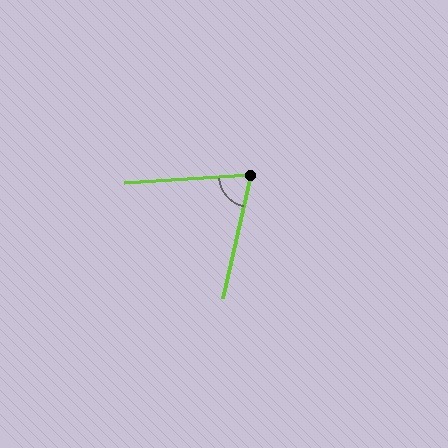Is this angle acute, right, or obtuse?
It is acute.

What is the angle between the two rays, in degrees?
Approximately 73 degrees.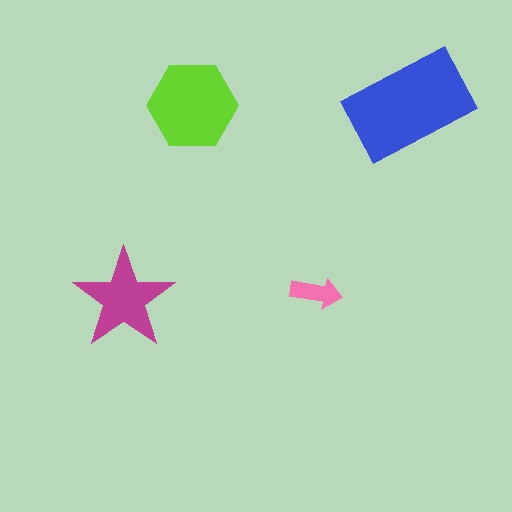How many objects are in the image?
There are 4 objects in the image.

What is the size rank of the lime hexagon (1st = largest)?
2nd.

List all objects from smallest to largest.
The pink arrow, the magenta star, the lime hexagon, the blue rectangle.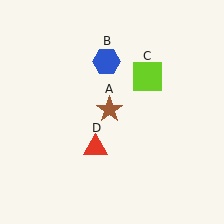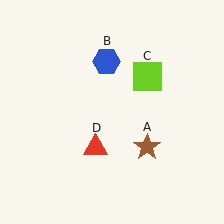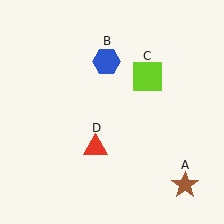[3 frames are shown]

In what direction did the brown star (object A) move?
The brown star (object A) moved down and to the right.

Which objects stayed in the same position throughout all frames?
Blue hexagon (object B) and lime square (object C) and red triangle (object D) remained stationary.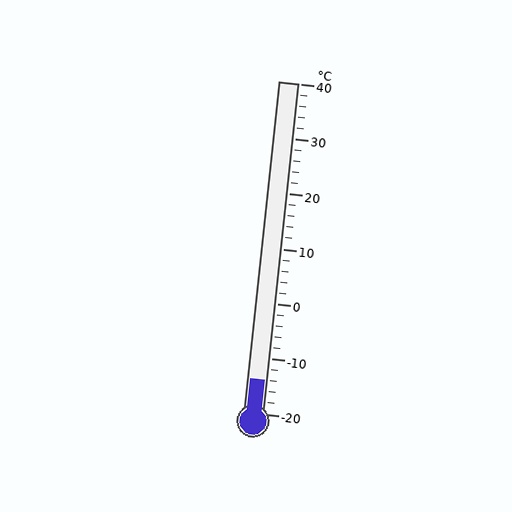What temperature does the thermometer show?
The thermometer shows approximately -14°C.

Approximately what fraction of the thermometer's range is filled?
The thermometer is filled to approximately 10% of its range.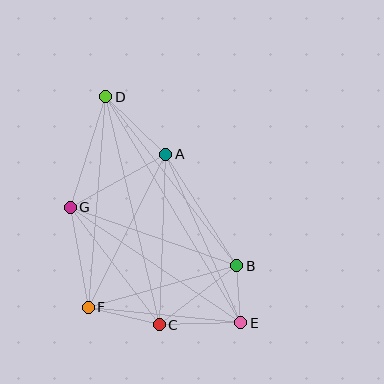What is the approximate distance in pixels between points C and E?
The distance between C and E is approximately 82 pixels.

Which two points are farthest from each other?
Points D and E are farthest from each other.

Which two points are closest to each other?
Points B and E are closest to each other.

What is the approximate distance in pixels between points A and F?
The distance between A and F is approximately 171 pixels.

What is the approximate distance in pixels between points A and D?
The distance between A and D is approximately 83 pixels.